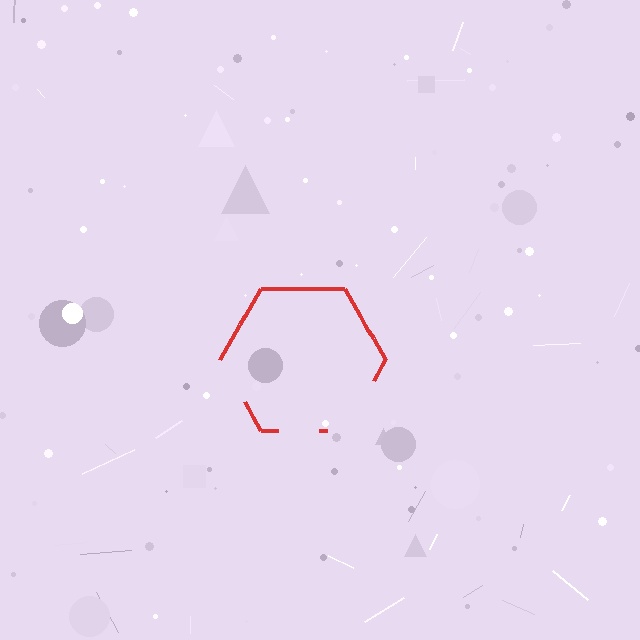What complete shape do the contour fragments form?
The contour fragments form a hexagon.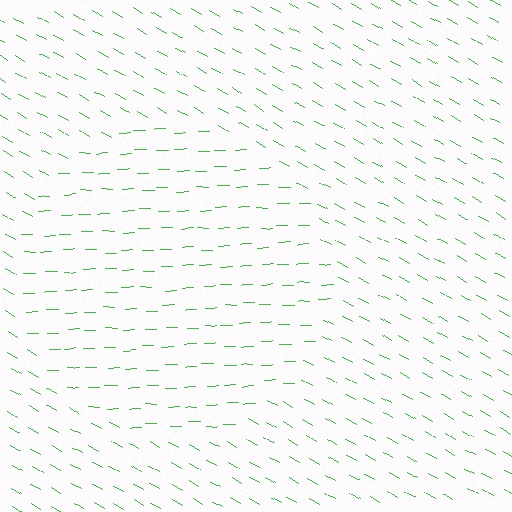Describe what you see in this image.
The image is filled with small green line segments. A circle region in the image has lines oriented differently from the surrounding lines, creating a visible texture boundary.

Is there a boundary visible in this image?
Yes, there is a texture boundary formed by a change in line orientation.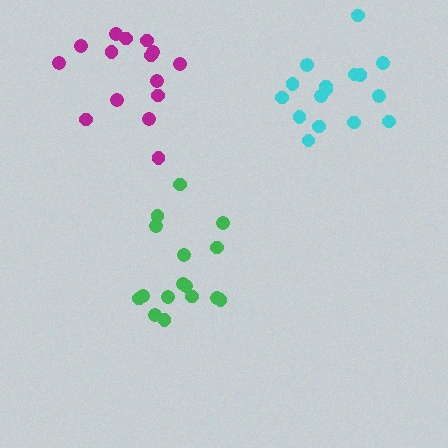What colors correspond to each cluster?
The clusters are colored: magenta, green, cyan.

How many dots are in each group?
Group 1: 15 dots, Group 2: 16 dots, Group 3: 16 dots (47 total).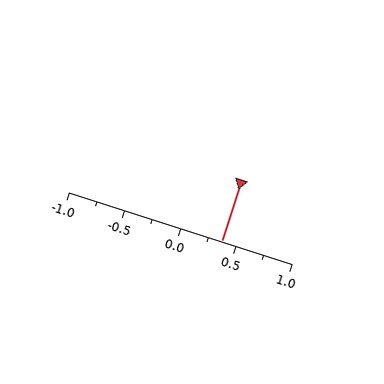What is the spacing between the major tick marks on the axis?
The major ticks are spaced 0.5 apart.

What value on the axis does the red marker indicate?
The marker indicates approximately 0.38.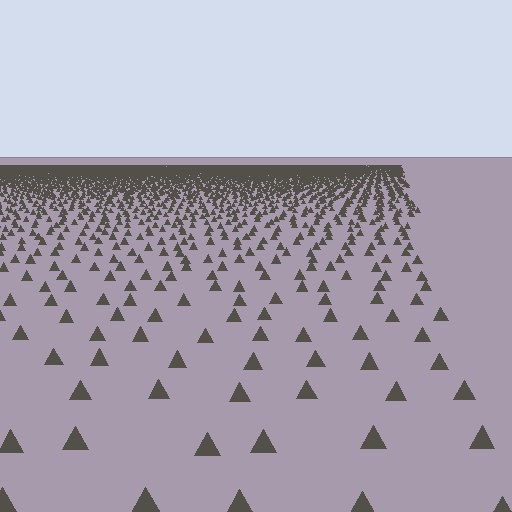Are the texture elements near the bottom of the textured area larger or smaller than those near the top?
Larger. Near the bottom, elements are closer to the viewer and appear at a bigger on-screen size.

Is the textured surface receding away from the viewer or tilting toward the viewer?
The surface is receding away from the viewer. Texture elements get smaller and denser toward the top.